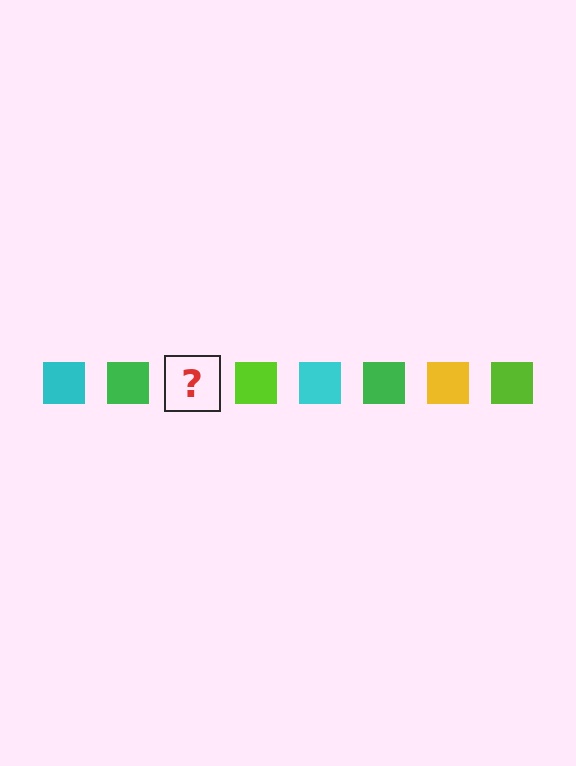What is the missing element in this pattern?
The missing element is a yellow square.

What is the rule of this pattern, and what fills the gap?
The rule is that the pattern cycles through cyan, green, yellow, lime squares. The gap should be filled with a yellow square.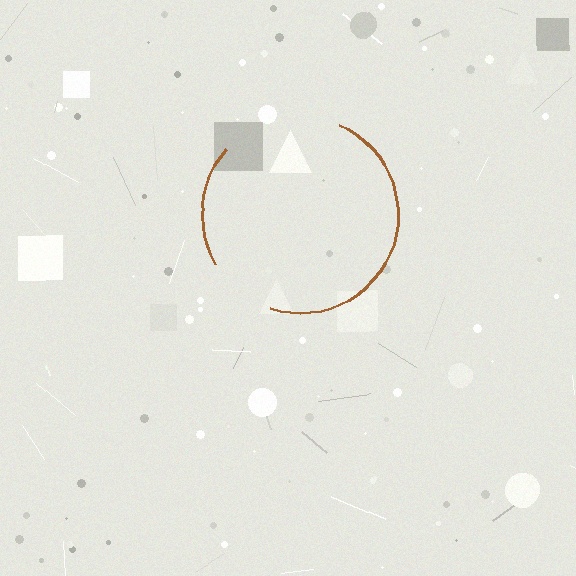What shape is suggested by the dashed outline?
The dashed outline suggests a circle.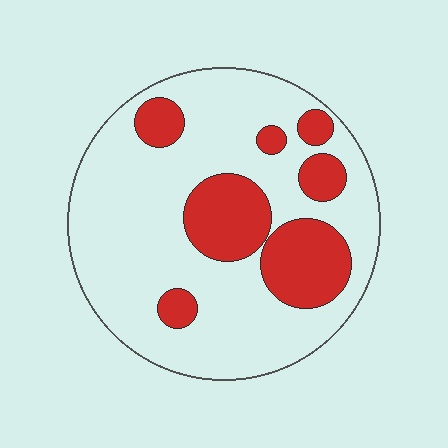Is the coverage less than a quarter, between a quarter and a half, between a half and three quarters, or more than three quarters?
Between a quarter and a half.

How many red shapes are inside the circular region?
7.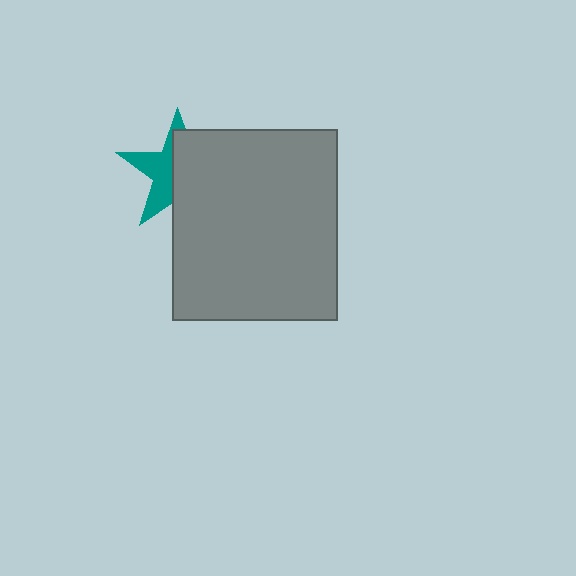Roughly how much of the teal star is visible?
A small part of it is visible (roughly 43%).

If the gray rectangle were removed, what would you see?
You would see the complete teal star.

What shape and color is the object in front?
The object in front is a gray rectangle.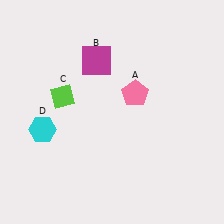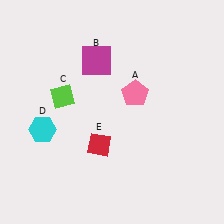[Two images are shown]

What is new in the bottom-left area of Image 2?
A red diamond (E) was added in the bottom-left area of Image 2.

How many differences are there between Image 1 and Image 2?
There is 1 difference between the two images.